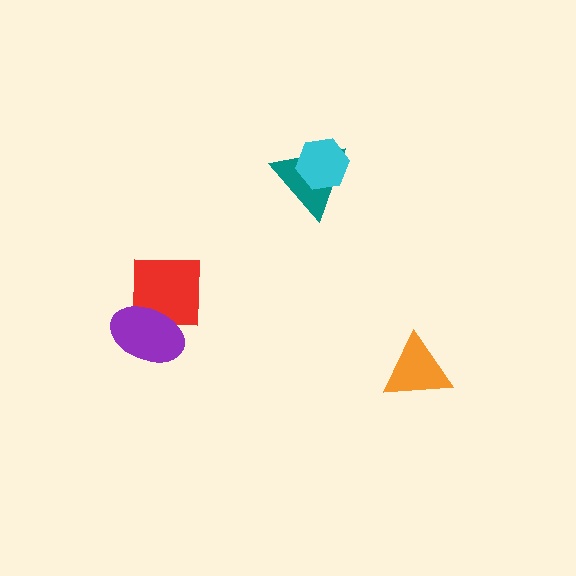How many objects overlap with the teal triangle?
1 object overlaps with the teal triangle.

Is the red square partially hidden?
Yes, it is partially covered by another shape.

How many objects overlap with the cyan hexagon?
1 object overlaps with the cyan hexagon.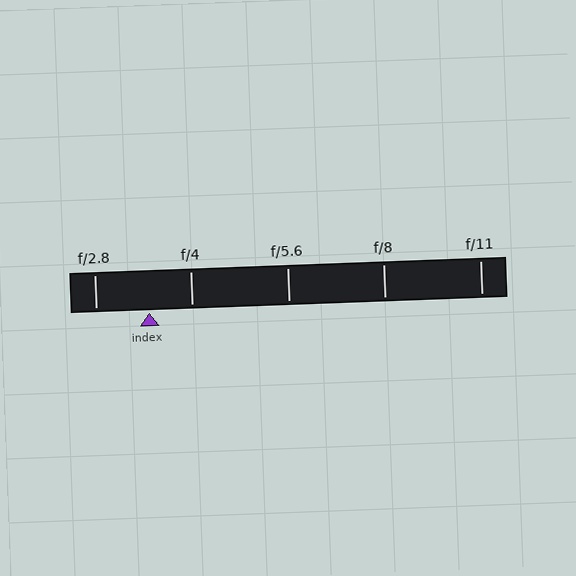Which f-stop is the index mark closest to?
The index mark is closest to f/4.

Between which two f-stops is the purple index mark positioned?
The index mark is between f/2.8 and f/4.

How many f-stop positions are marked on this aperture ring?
There are 5 f-stop positions marked.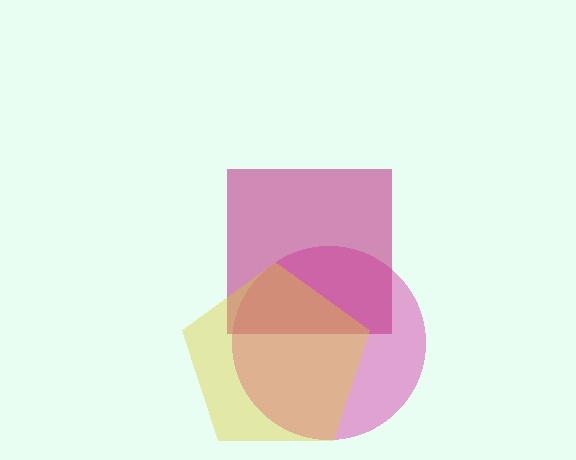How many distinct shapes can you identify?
There are 3 distinct shapes: a pink circle, a magenta square, a yellow pentagon.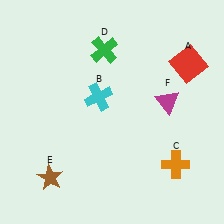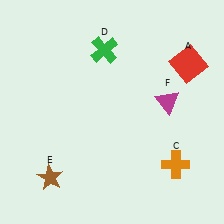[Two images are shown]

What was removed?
The cyan cross (B) was removed in Image 2.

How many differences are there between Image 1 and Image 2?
There is 1 difference between the two images.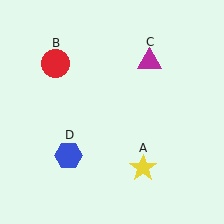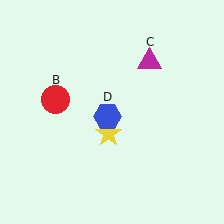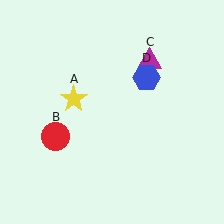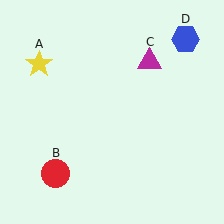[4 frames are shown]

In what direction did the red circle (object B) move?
The red circle (object B) moved down.